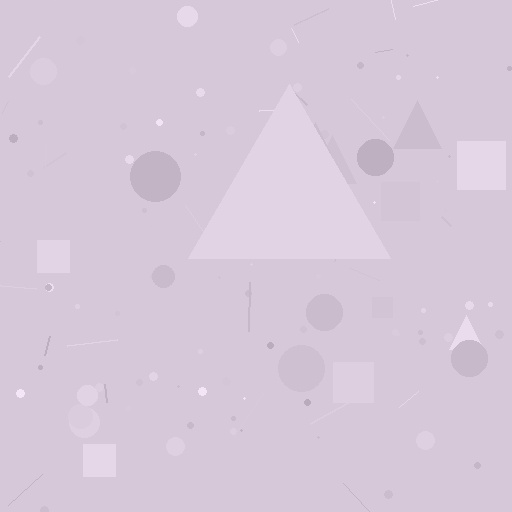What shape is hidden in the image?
A triangle is hidden in the image.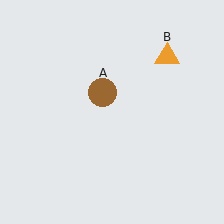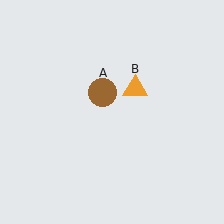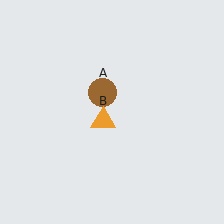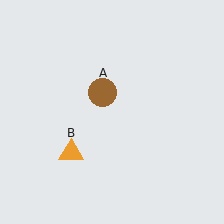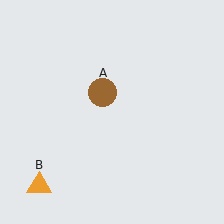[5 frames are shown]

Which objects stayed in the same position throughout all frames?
Brown circle (object A) remained stationary.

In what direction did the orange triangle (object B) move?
The orange triangle (object B) moved down and to the left.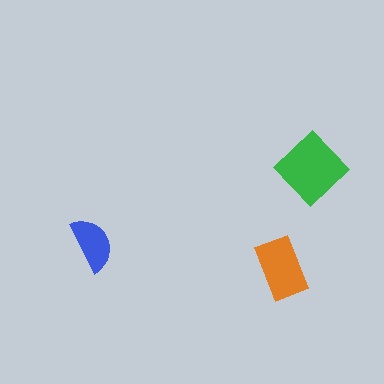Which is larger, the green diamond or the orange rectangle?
The green diamond.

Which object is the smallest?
The blue semicircle.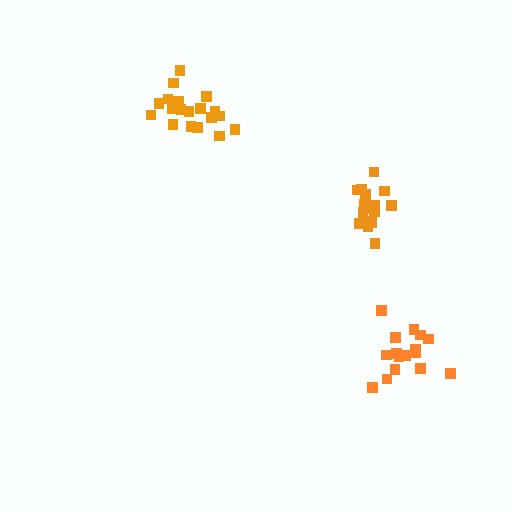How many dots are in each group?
Group 1: 16 dots, Group 2: 20 dots, Group 3: 17 dots (53 total).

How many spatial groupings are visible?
There are 3 spatial groupings.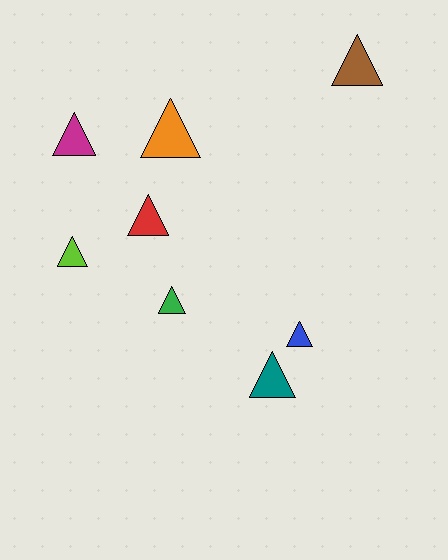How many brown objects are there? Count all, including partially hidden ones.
There is 1 brown object.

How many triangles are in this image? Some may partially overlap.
There are 8 triangles.